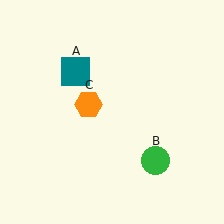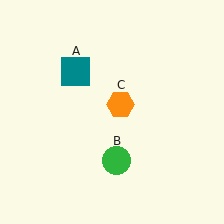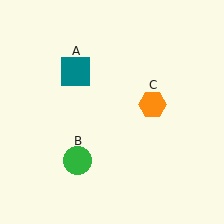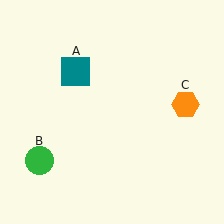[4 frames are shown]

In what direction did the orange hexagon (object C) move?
The orange hexagon (object C) moved right.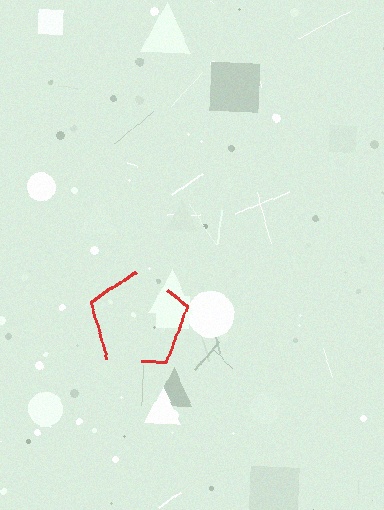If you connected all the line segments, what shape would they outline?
They would outline a pentagon.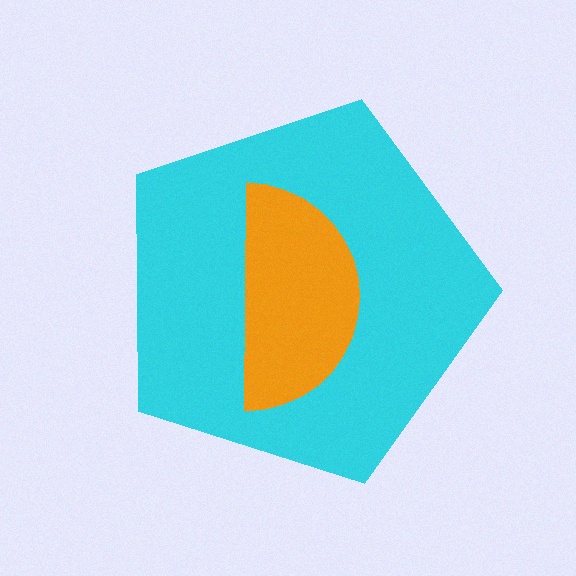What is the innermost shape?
The orange semicircle.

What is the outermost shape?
The cyan pentagon.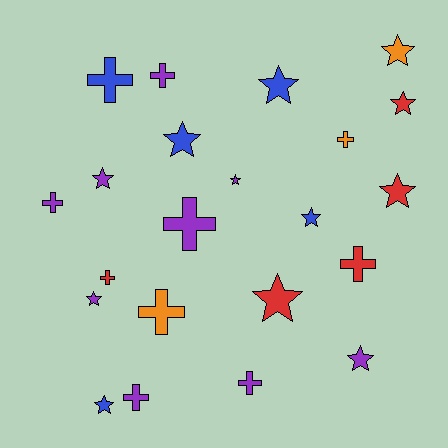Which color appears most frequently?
Purple, with 9 objects.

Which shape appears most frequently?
Star, with 12 objects.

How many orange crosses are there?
There are 2 orange crosses.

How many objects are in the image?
There are 22 objects.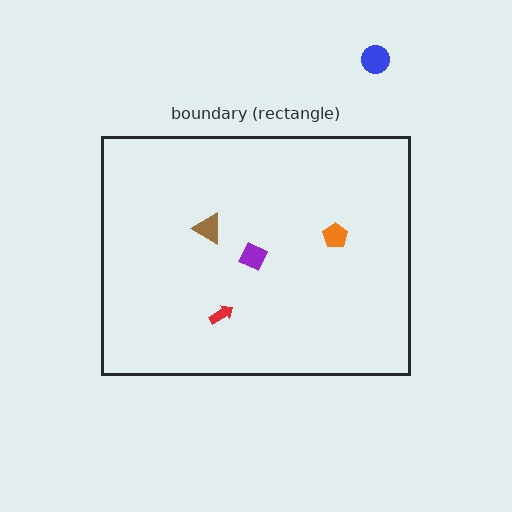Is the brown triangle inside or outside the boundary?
Inside.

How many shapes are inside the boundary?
4 inside, 1 outside.